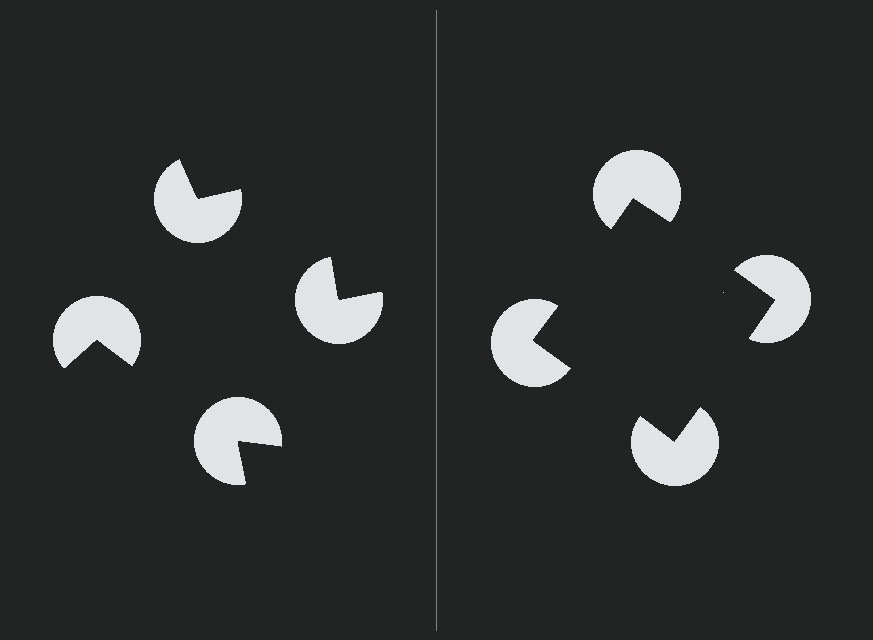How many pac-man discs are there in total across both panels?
8 — 4 on each side.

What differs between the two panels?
The pac-man discs are positioned identically on both sides; only the wedge orientations differ. On the right they align to a square; on the left they are misaligned.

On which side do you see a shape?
An illusory square appears on the right side. On the left side the wedge cuts are rotated, so no coherent shape forms.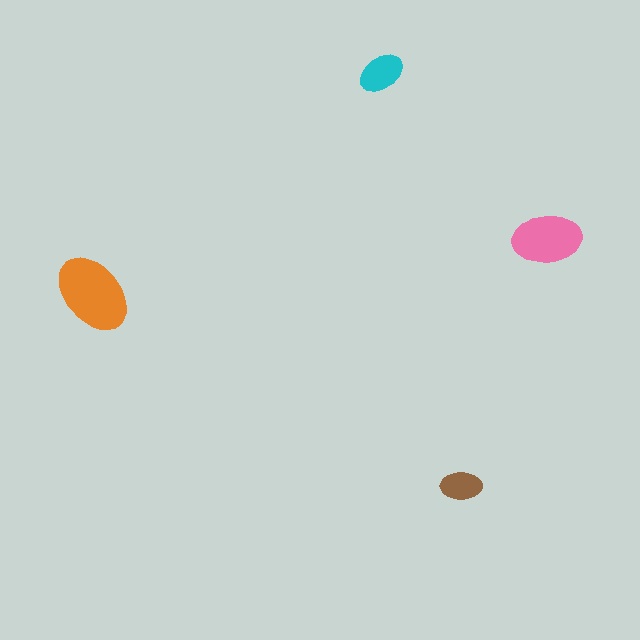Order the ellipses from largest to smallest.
the orange one, the pink one, the cyan one, the brown one.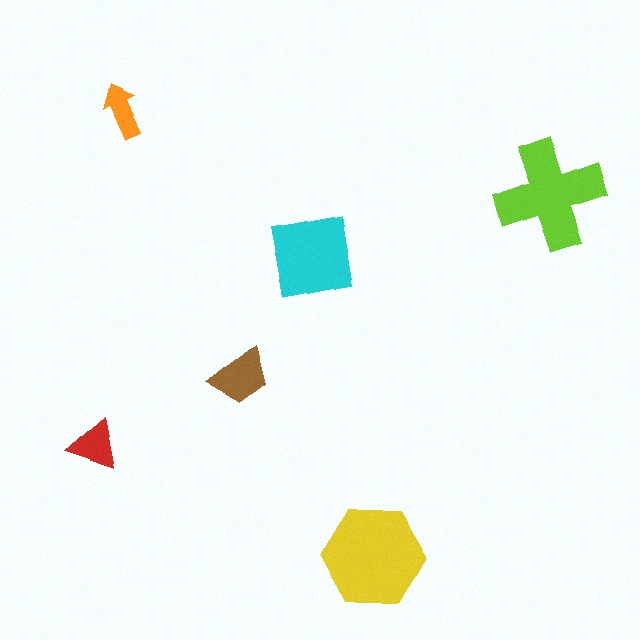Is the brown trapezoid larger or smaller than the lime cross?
Smaller.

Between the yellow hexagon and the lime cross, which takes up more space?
The yellow hexagon.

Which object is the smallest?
The orange arrow.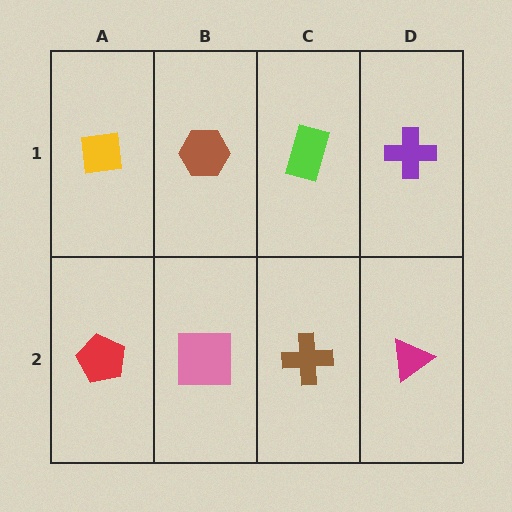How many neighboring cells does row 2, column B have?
3.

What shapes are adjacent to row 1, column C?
A brown cross (row 2, column C), a brown hexagon (row 1, column B), a purple cross (row 1, column D).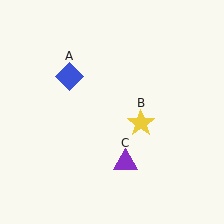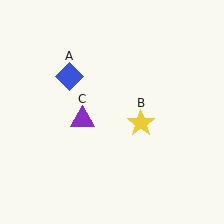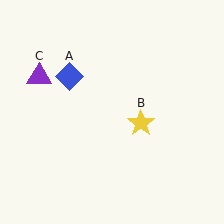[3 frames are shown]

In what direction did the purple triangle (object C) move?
The purple triangle (object C) moved up and to the left.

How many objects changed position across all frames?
1 object changed position: purple triangle (object C).